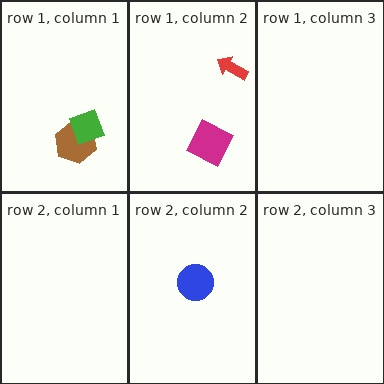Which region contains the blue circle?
The row 2, column 2 region.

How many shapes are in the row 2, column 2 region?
1.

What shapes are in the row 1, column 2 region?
The red arrow, the magenta square.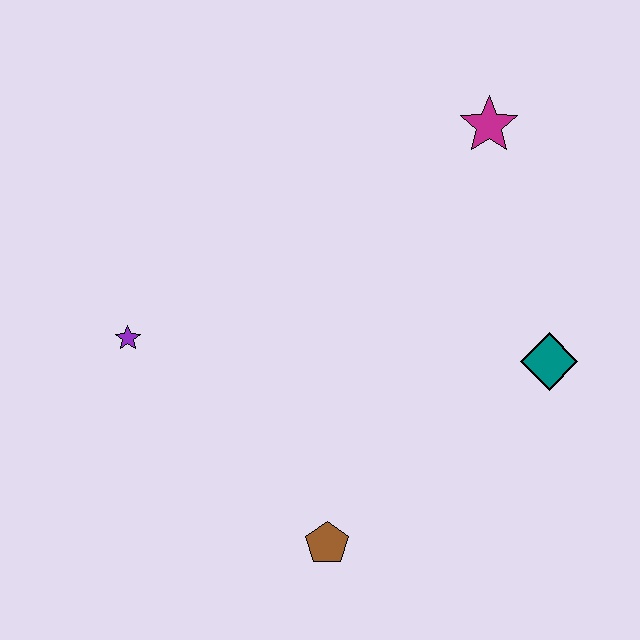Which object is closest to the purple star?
The brown pentagon is closest to the purple star.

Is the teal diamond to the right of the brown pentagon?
Yes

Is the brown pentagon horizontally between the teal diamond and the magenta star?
No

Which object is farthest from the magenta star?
The brown pentagon is farthest from the magenta star.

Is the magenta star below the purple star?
No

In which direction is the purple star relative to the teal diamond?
The purple star is to the left of the teal diamond.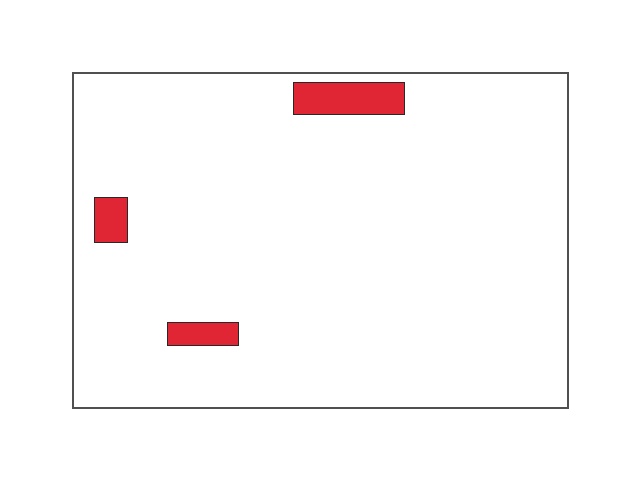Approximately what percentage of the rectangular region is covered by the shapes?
Approximately 5%.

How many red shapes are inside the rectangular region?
3.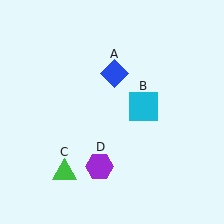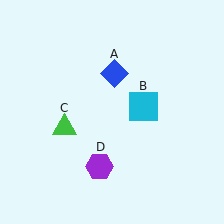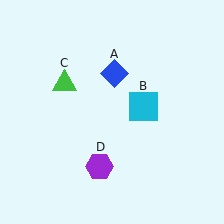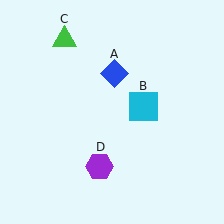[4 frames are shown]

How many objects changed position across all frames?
1 object changed position: green triangle (object C).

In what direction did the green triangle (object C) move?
The green triangle (object C) moved up.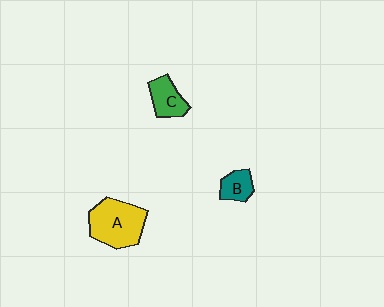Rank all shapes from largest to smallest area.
From largest to smallest: A (yellow), C (green), B (teal).